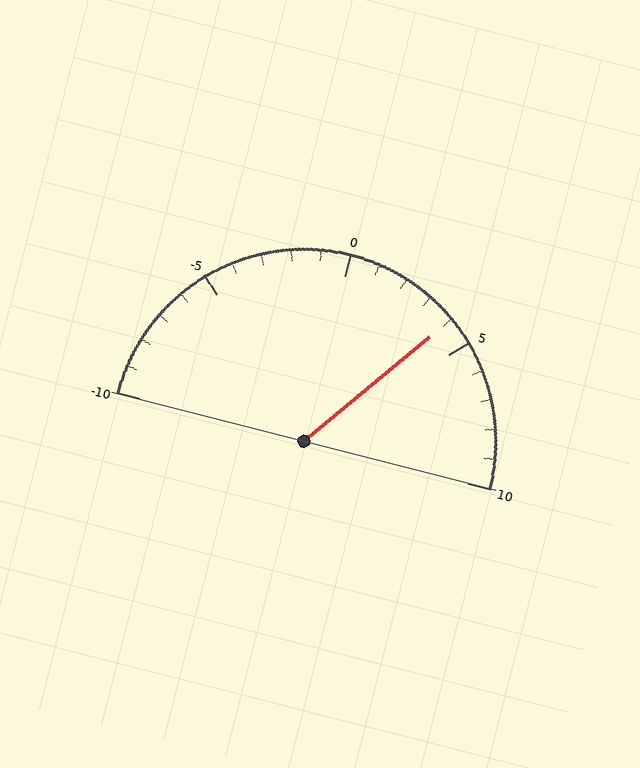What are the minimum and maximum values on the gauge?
The gauge ranges from -10 to 10.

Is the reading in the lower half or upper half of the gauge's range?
The reading is in the upper half of the range (-10 to 10).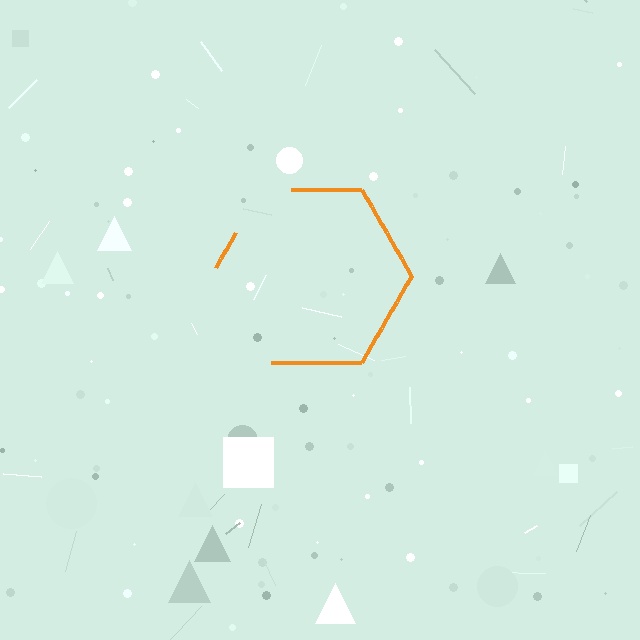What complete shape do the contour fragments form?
The contour fragments form a hexagon.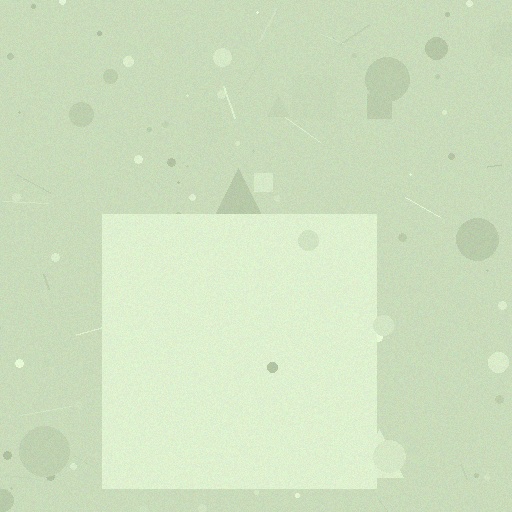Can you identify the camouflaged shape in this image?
The camouflaged shape is a square.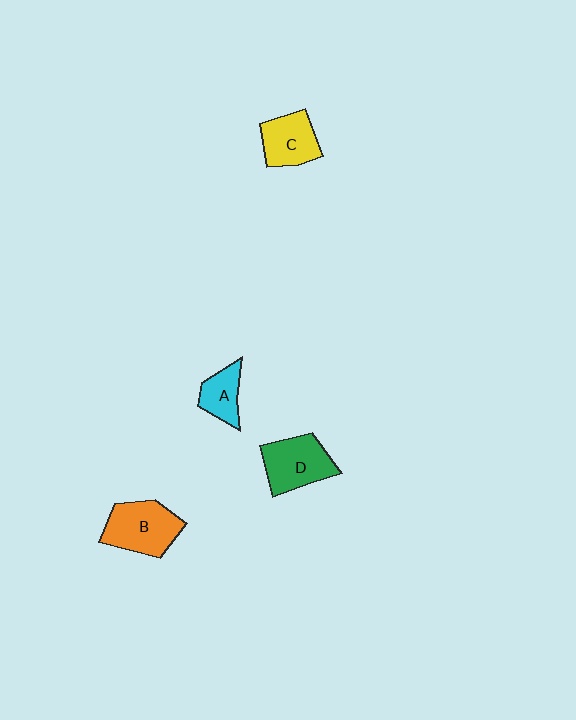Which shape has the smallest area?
Shape A (cyan).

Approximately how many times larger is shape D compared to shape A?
Approximately 1.7 times.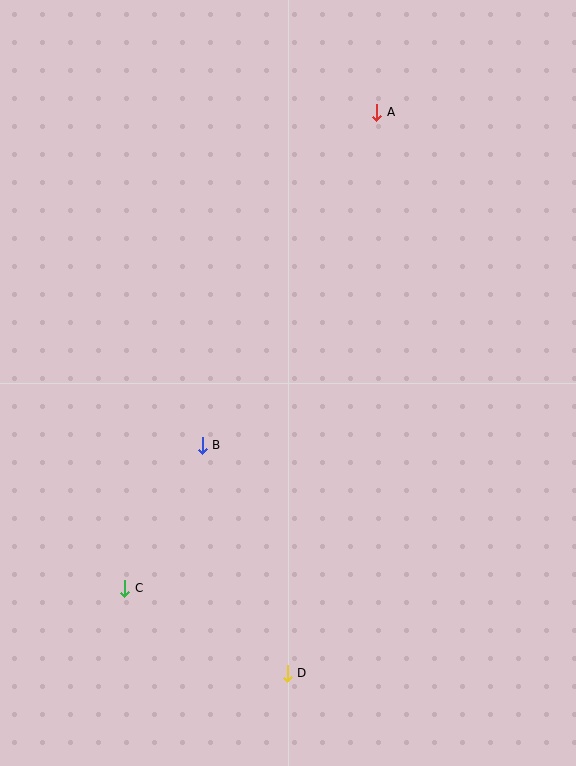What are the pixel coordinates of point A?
Point A is at (377, 112).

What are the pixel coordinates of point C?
Point C is at (125, 588).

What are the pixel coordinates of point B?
Point B is at (202, 445).